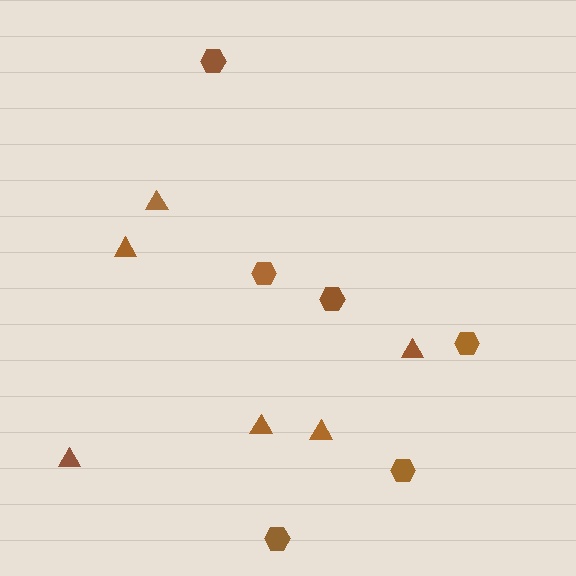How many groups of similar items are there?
There are 2 groups: one group of hexagons (6) and one group of triangles (6).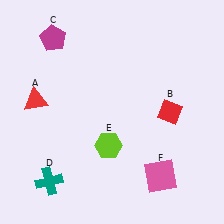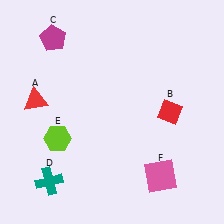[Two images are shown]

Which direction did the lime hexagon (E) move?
The lime hexagon (E) moved left.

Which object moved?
The lime hexagon (E) moved left.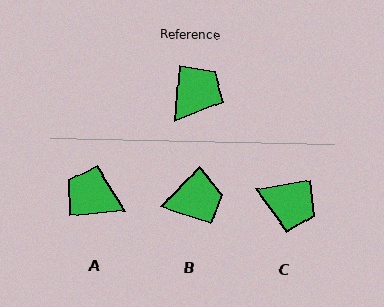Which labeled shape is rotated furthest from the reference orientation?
A, about 101 degrees away.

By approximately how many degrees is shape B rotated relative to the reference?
Approximately 38 degrees clockwise.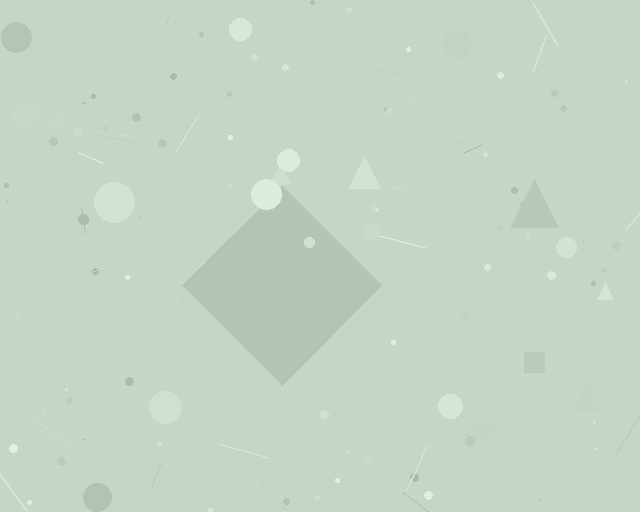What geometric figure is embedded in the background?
A diamond is embedded in the background.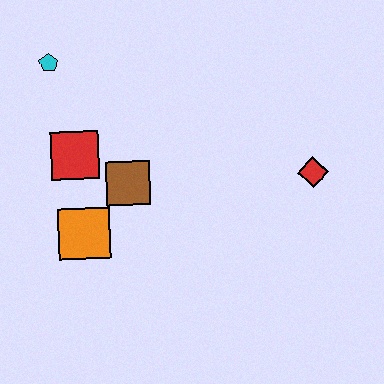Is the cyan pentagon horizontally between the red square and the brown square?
No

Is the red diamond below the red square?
Yes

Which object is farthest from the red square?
The red diamond is farthest from the red square.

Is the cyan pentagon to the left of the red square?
Yes